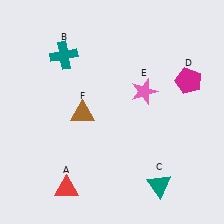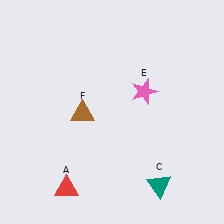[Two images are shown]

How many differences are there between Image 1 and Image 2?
There are 2 differences between the two images.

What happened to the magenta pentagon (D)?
The magenta pentagon (D) was removed in Image 2. It was in the top-right area of Image 1.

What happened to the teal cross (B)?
The teal cross (B) was removed in Image 2. It was in the top-left area of Image 1.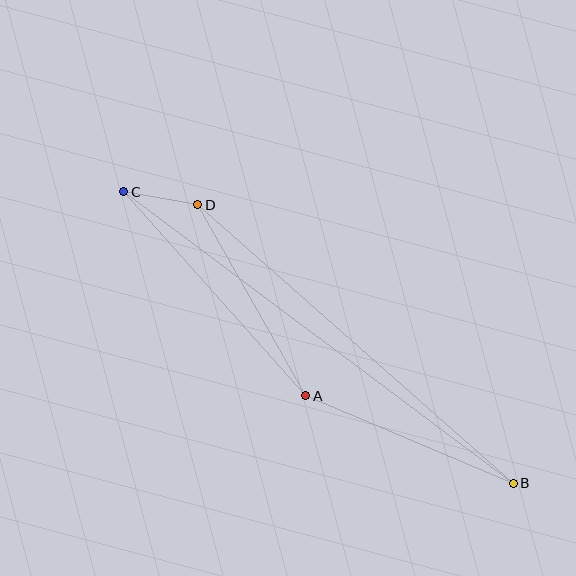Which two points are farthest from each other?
Points B and C are farthest from each other.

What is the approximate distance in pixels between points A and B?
The distance between A and B is approximately 225 pixels.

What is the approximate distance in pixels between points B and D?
The distance between B and D is approximately 421 pixels.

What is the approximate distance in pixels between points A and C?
The distance between A and C is approximately 274 pixels.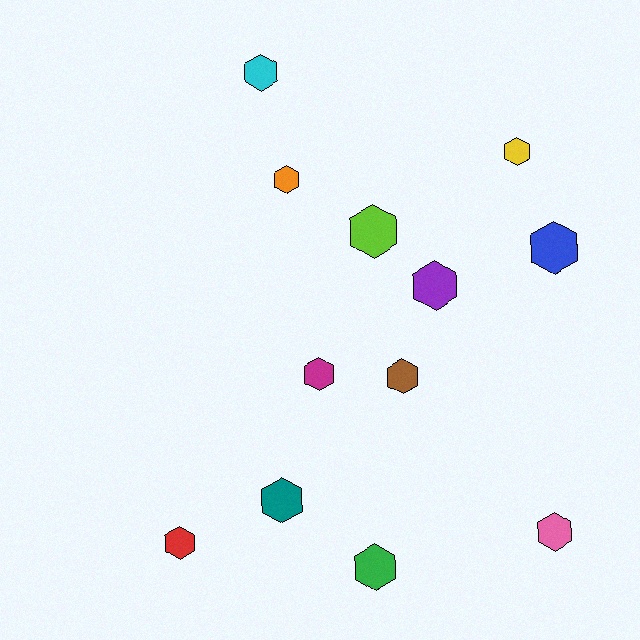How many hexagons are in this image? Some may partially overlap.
There are 12 hexagons.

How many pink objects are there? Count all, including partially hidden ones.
There is 1 pink object.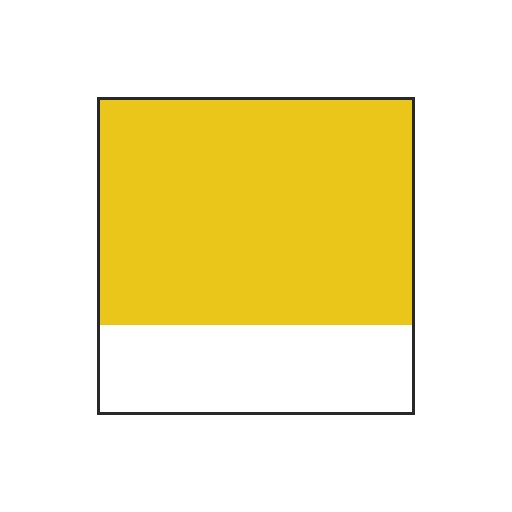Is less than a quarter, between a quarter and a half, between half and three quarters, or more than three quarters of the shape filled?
Between half and three quarters.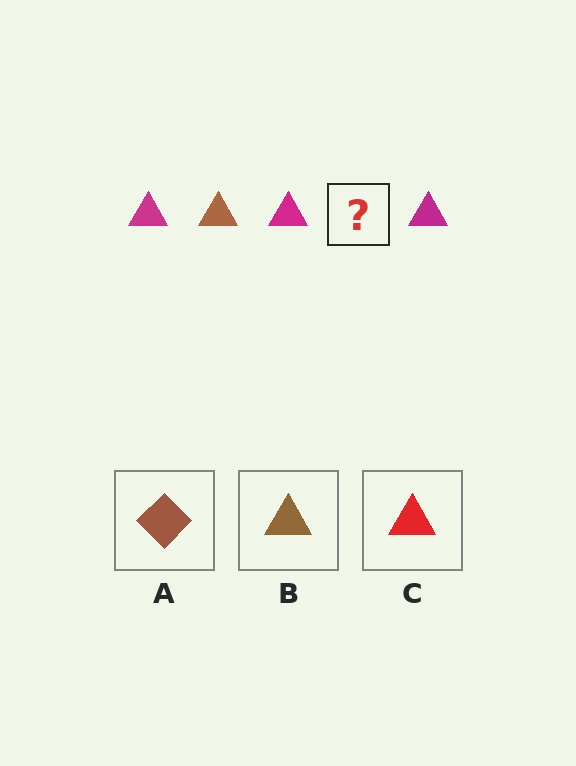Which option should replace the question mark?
Option B.